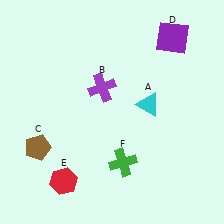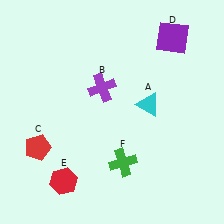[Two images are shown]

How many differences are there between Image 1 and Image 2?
There is 1 difference between the two images.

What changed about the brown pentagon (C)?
In Image 1, C is brown. In Image 2, it changed to red.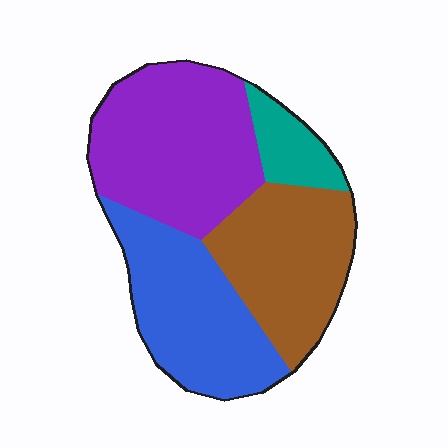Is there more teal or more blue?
Blue.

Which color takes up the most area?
Purple, at roughly 35%.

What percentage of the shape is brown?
Brown takes up about one quarter (1/4) of the shape.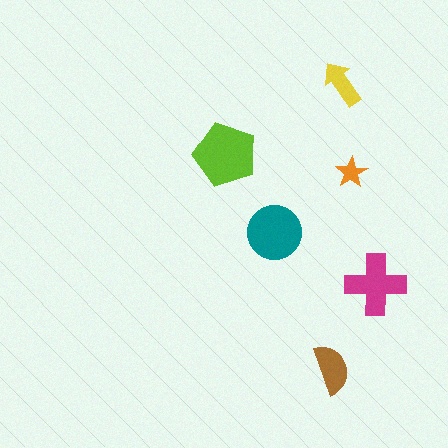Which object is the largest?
The lime pentagon.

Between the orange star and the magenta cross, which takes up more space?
The magenta cross.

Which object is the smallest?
The orange star.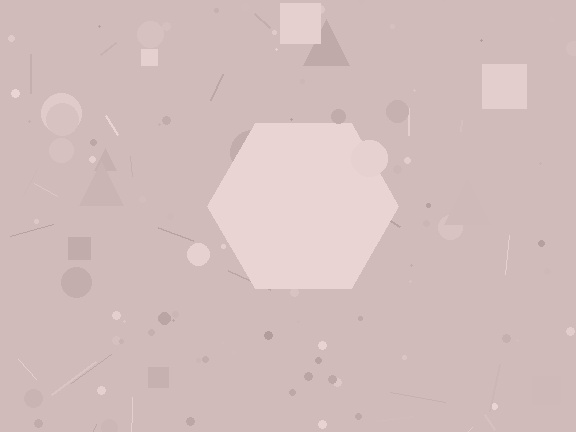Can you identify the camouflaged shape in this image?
The camouflaged shape is a hexagon.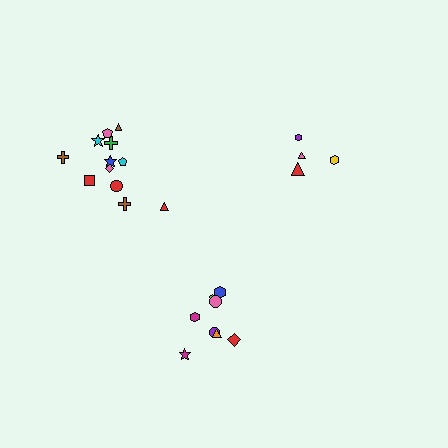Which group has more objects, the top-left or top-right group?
The top-left group.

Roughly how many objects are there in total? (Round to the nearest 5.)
Roughly 25 objects in total.